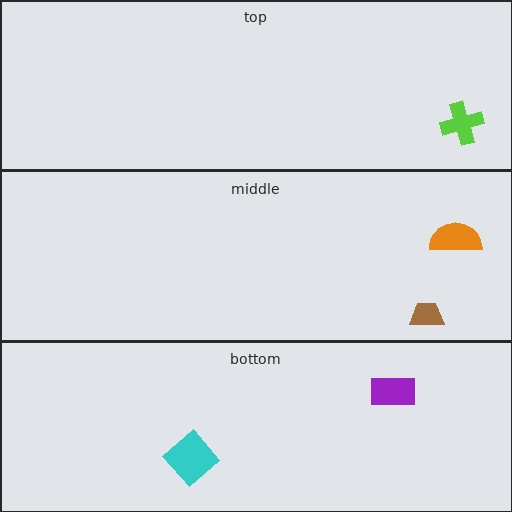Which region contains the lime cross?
The top region.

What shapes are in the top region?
The lime cross.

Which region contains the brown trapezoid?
The middle region.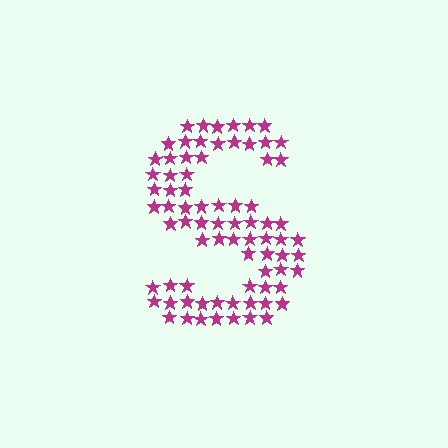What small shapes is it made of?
It is made of small stars.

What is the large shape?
The large shape is the letter S.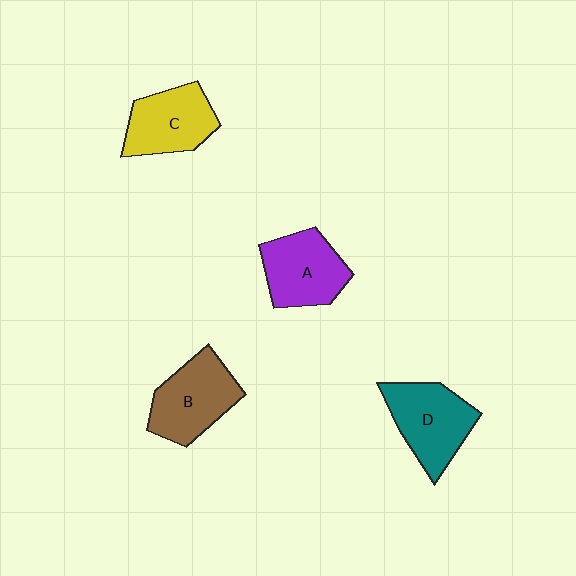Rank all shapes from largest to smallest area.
From largest to smallest: D (teal), B (brown), A (purple), C (yellow).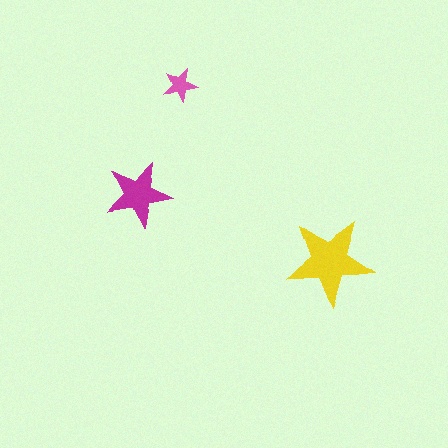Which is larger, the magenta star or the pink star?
The magenta one.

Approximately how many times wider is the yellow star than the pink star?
About 2.5 times wider.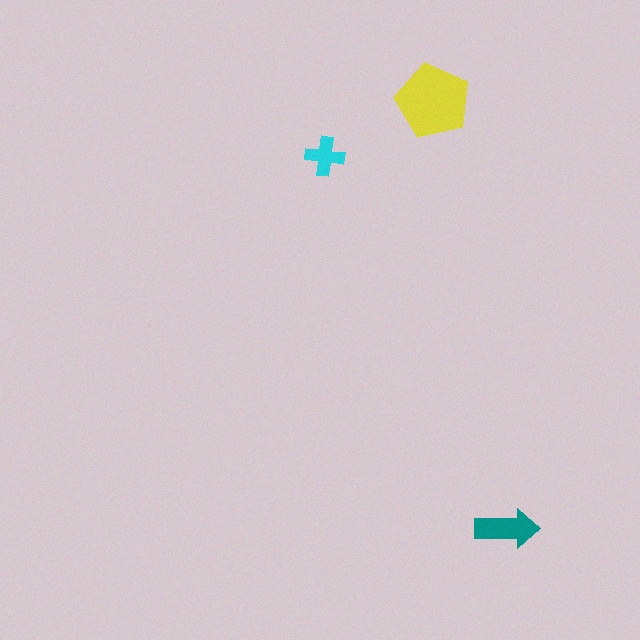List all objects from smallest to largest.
The cyan cross, the teal arrow, the yellow pentagon.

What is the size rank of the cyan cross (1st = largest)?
3rd.